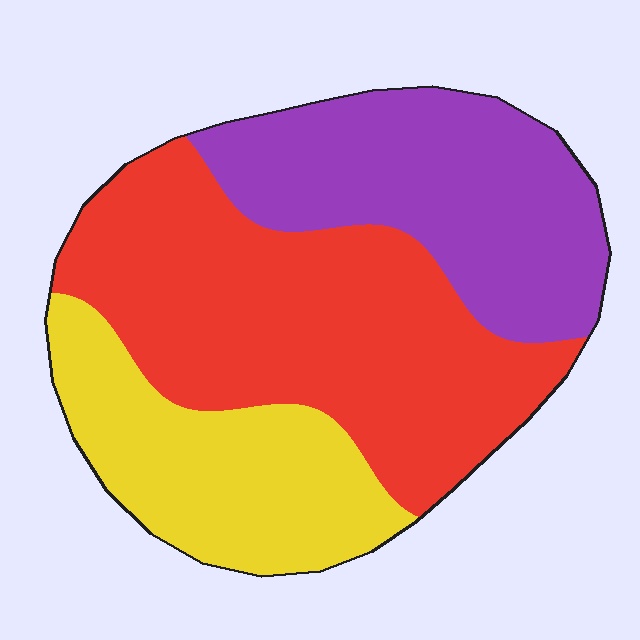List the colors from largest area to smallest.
From largest to smallest: red, purple, yellow.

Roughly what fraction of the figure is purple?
Purple covers around 30% of the figure.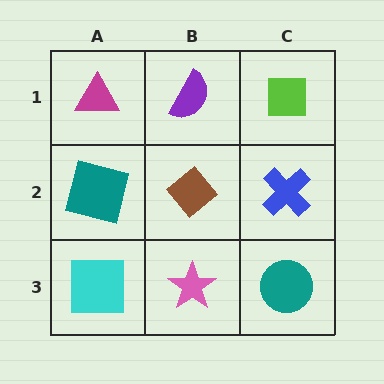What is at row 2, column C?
A blue cross.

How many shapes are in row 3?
3 shapes.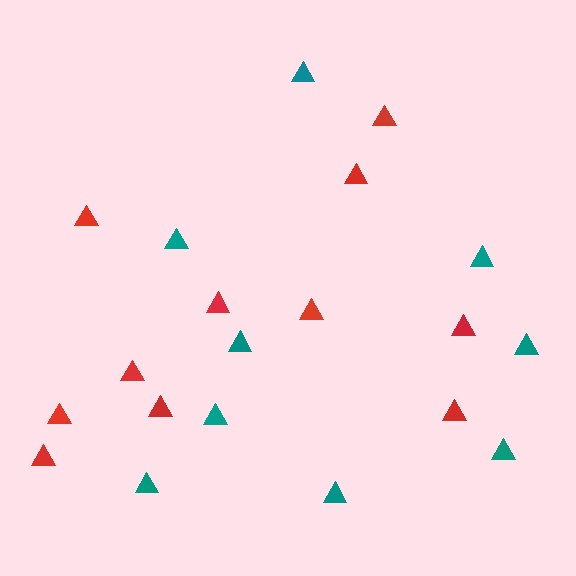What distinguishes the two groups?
There are 2 groups: one group of teal triangles (9) and one group of red triangles (11).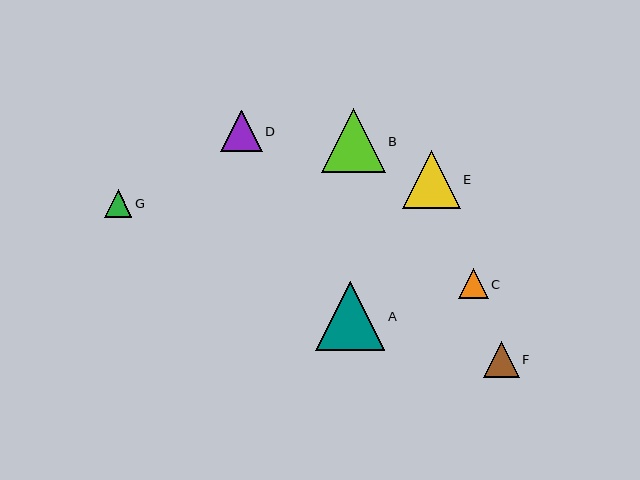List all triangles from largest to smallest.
From largest to smallest: A, B, E, D, F, C, G.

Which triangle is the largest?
Triangle A is the largest with a size of approximately 69 pixels.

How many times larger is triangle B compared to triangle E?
Triangle B is approximately 1.1 times the size of triangle E.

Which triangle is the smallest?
Triangle G is the smallest with a size of approximately 28 pixels.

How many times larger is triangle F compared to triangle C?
Triangle F is approximately 1.2 times the size of triangle C.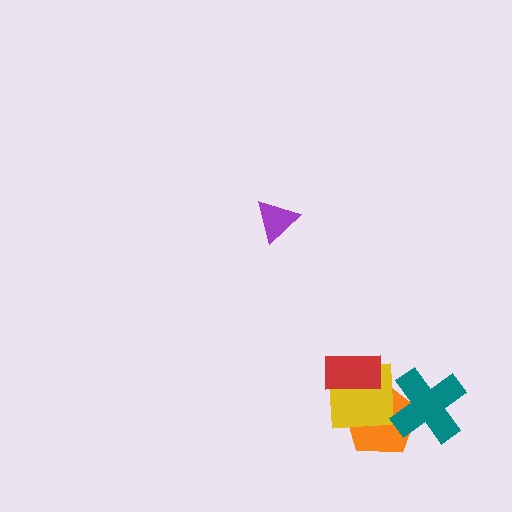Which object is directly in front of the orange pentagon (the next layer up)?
The yellow square is directly in front of the orange pentagon.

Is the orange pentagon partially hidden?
Yes, it is partially covered by another shape.